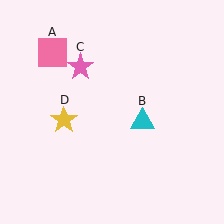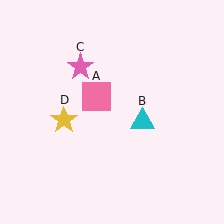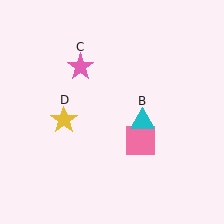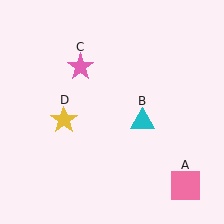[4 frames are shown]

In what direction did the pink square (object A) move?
The pink square (object A) moved down and to the right.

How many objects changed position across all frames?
1 object changed position: pink square (object A).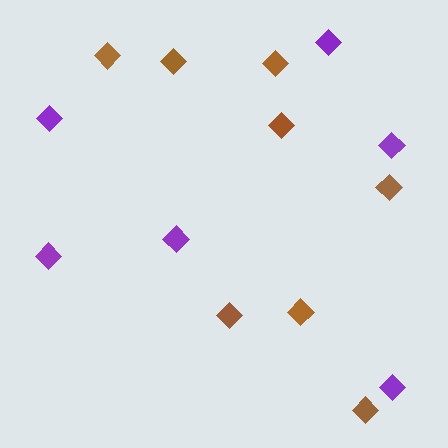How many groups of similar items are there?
There are 2 groups: one group of purple diamonds (6) and one group of brown diamonds (8).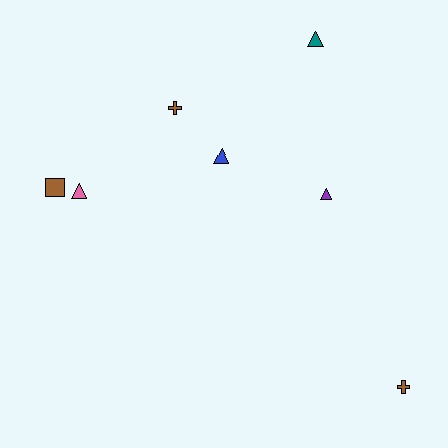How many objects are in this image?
There are 7 objects.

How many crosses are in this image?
There are 2 crosses.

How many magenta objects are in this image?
There are no magenta objects.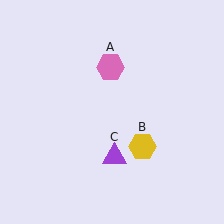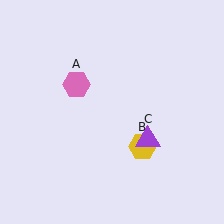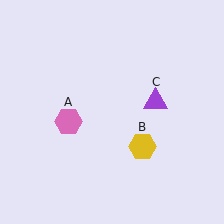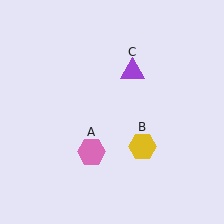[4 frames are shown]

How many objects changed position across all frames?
2 objects changed position: pink hexagon (object A), purple triangle (object C).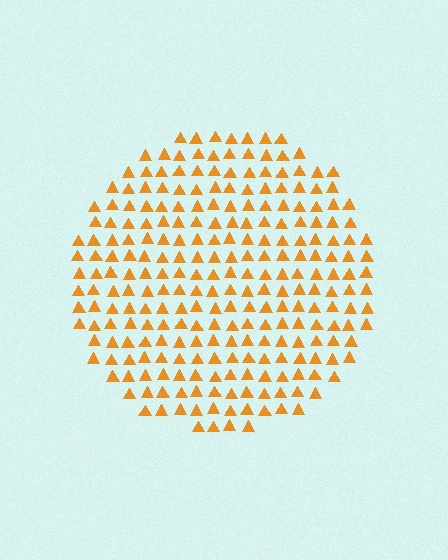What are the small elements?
The small elements are triangles.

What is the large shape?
The large shape is a circle.